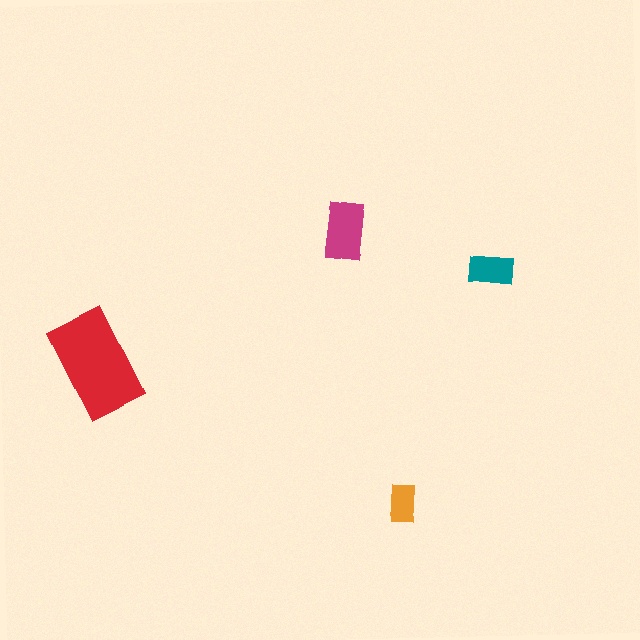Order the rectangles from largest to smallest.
the red one, the magenta one, the teal one, the orange one.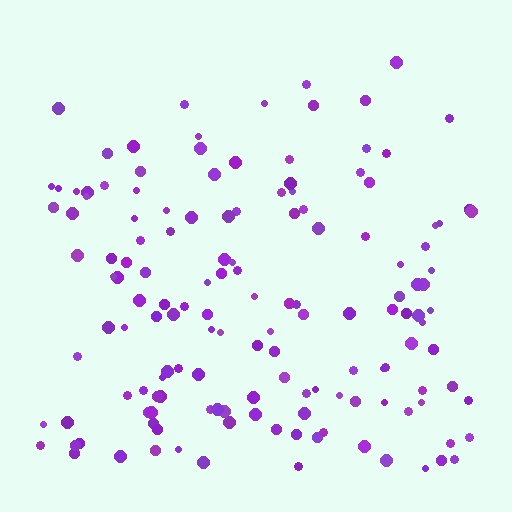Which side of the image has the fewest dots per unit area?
The top.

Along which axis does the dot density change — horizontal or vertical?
Vertical.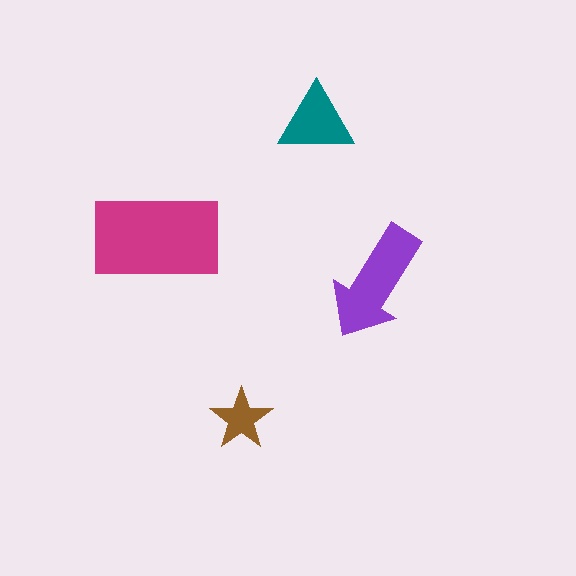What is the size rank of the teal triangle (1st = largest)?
3rd.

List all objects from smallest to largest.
The brown star, the teal triangle, the purple arrow, the magenta rectangle.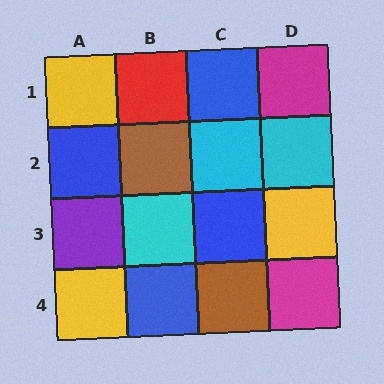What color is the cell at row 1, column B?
Red.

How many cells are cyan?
3 cells are cyan.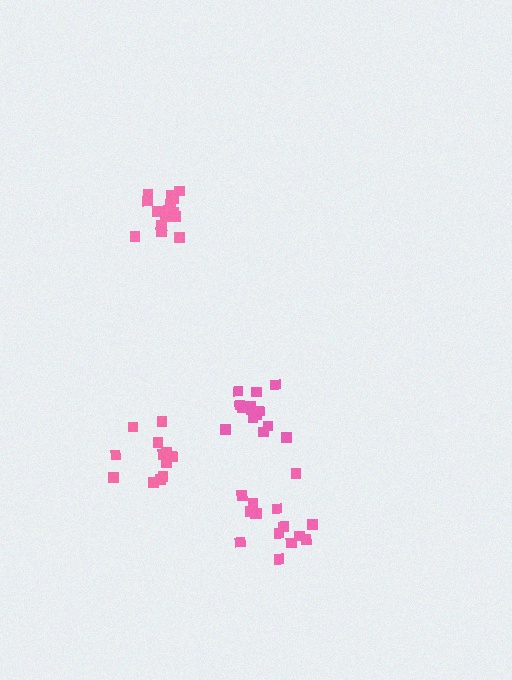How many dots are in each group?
Group 1: 14 dots, Group 2: 15 dots, Group 3: 12 dots, Group 4: 16 dots (57 total).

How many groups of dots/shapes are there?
There are 4 groups.